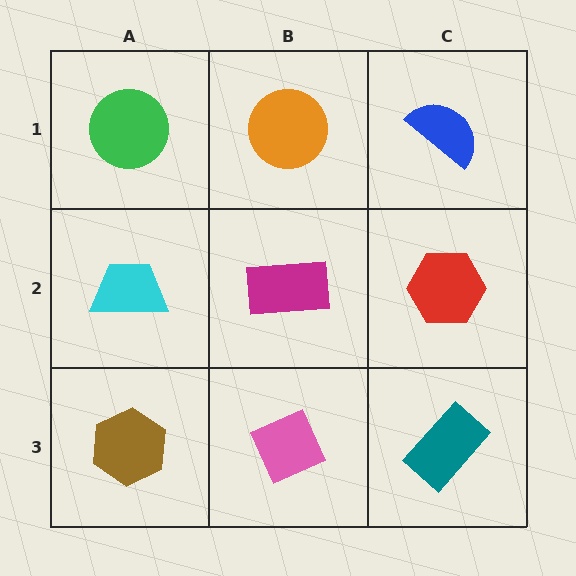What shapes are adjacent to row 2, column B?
An orange circle (row 1, column B), a pink diamond (row 3, column B), a cyan trapezoid (row 2, column A), a red hexagon (row 2, column C).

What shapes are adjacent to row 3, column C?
A red hexagon (row 2, column C), a pink diamond (row 3, column B).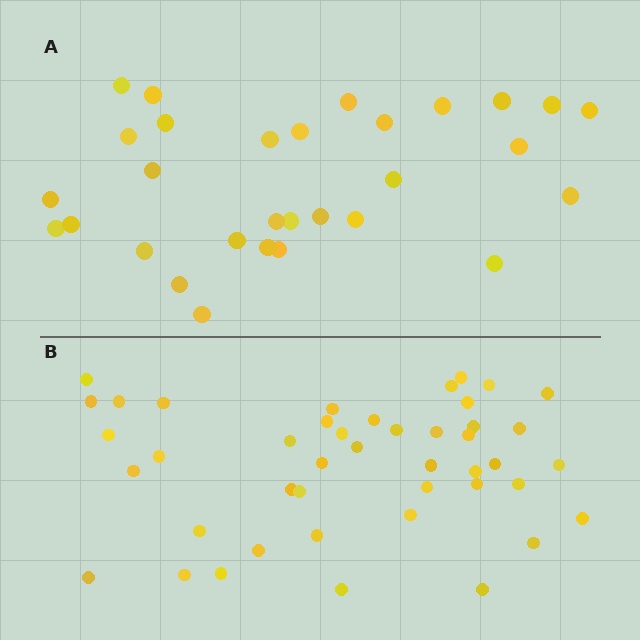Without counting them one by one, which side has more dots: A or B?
Region B (the bottom region) has more dots.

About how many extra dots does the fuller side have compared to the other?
Region B has approximately 15 more dots than region A.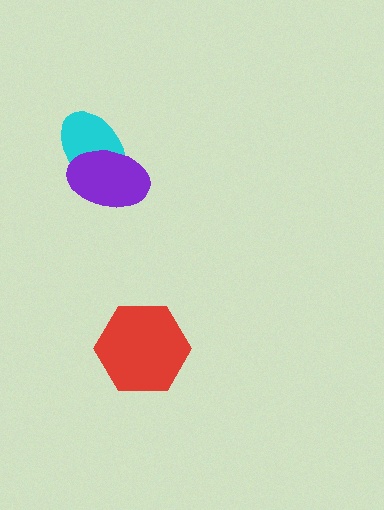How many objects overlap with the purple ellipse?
1 object overlaps with the purple ellipse.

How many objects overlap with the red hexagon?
0 objects overlap with the red hexagon.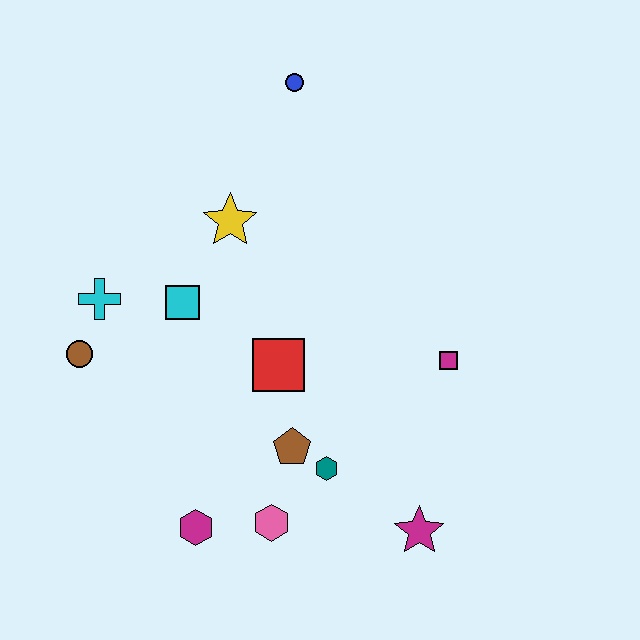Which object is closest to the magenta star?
The teal hexagon is closest to the magenta star.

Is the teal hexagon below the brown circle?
Yes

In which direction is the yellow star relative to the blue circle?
The yellow star is below the blue circle.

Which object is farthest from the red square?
The blue circle is farthest from the red square.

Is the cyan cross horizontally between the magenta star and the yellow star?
No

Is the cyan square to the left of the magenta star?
Yes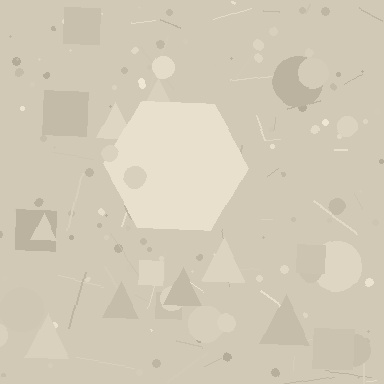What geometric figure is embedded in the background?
A hexagon is embedded in the background.